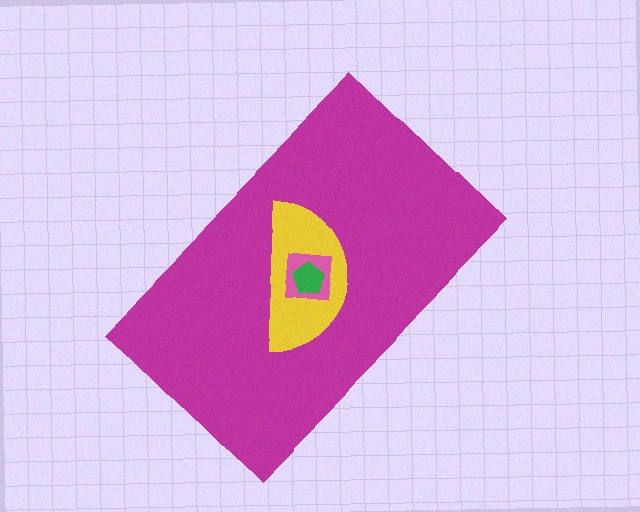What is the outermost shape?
The magenta rectangle.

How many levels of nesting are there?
4.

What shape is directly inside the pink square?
The green pentagon.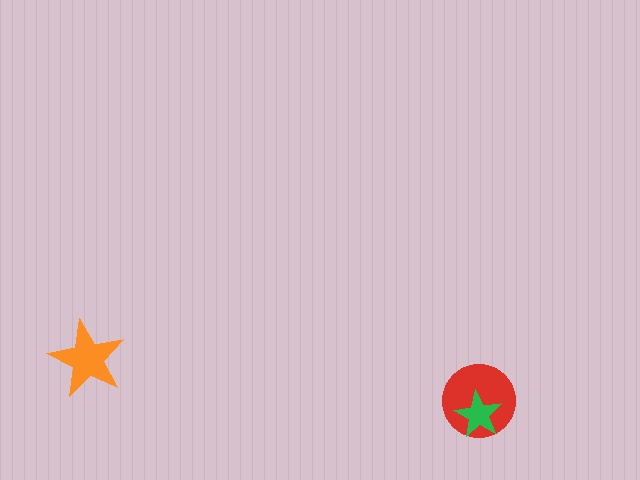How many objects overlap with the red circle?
1 object overlaps with the red circle.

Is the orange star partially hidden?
No, no other shape covers it.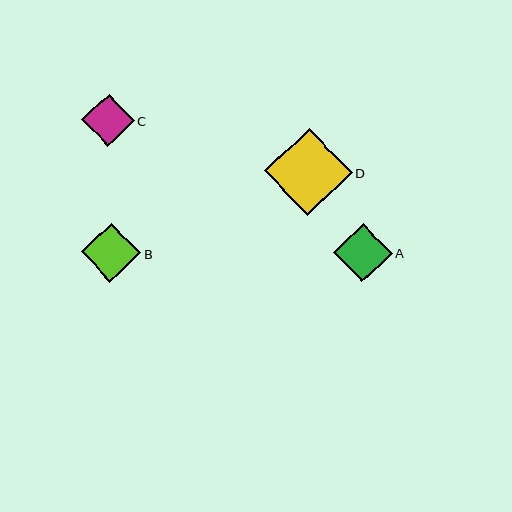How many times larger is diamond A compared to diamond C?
Diamond A is approximately 1.1 times the size of diamond C.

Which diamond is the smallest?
Diamond C is the smallest with a size of approximately 52 pixels.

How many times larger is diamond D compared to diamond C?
Diamond D is approximately 1.7 times the size of diamond C.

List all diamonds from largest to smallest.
From largest to smallest: D, B, A, C.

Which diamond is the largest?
Diamond D is the largest with a size of approximately 87 pixels.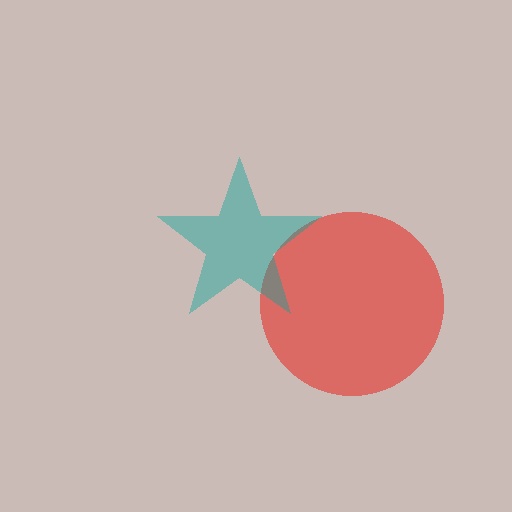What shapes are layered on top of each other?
The layered shapes are: a red circle, a teal star.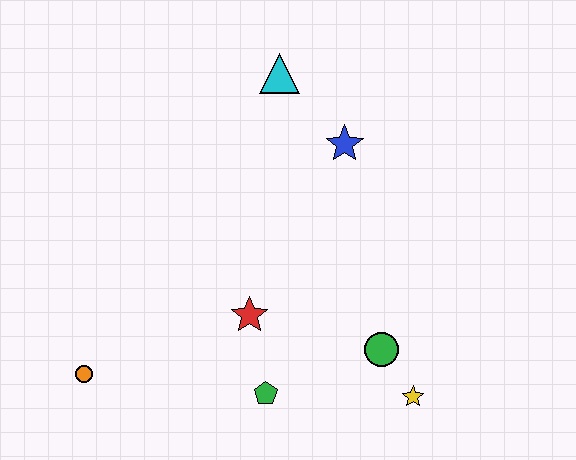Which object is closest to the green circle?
The yellow star is closest to the green circle.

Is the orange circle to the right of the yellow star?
No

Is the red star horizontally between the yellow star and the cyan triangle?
No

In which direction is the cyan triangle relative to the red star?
The cyan triangle is above the red star.